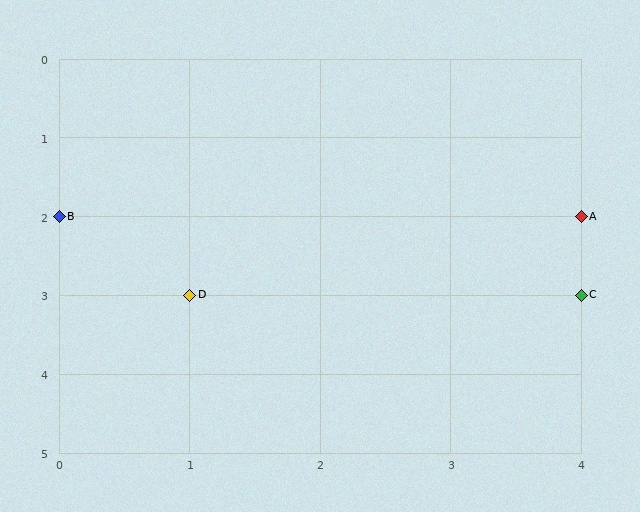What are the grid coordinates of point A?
Point A is at grid coordinates (4, 2).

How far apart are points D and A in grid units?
Points D and A are 3 columns and 1 row apart (about 3.2 grid units diagonally).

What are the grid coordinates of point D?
Point D is at grid coordinates (1, 3).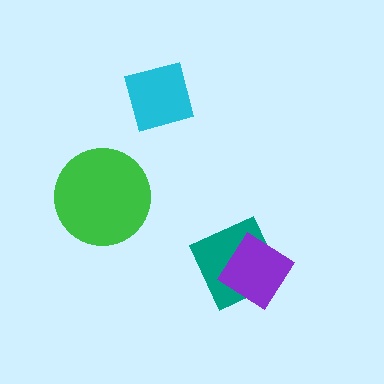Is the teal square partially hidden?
Yes, it is partially covered by another shape.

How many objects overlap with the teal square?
1 object overlaps with the teal square.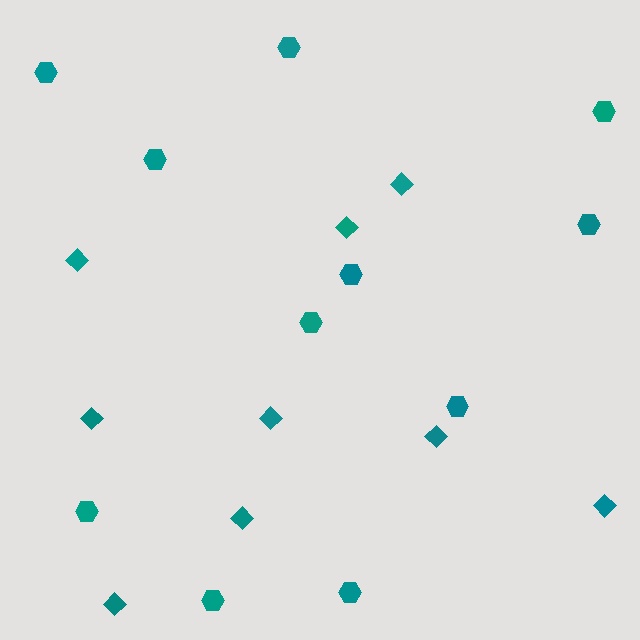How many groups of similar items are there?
There are 2 groups: one group of diamonds (9) and one group of hexagons (11).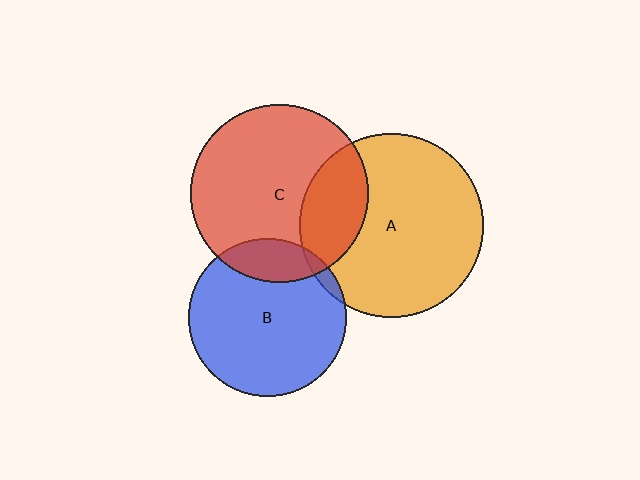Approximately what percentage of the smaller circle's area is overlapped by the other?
Approximately 25%.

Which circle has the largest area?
Circle A (orange).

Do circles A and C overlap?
Yes.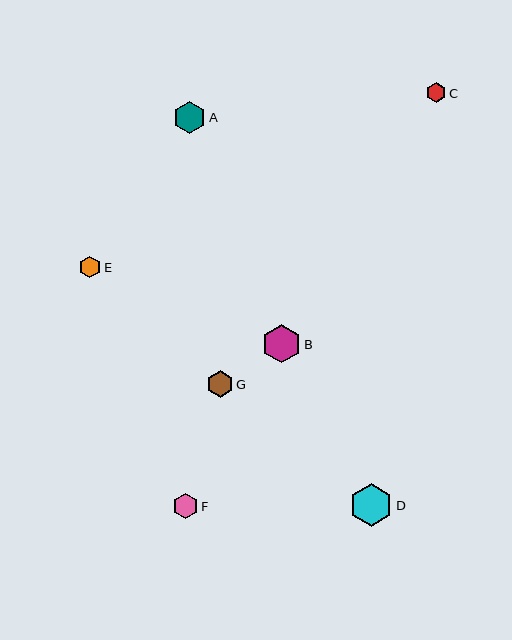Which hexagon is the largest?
Hexagon D is the largest with a size of approximately 44 pixels.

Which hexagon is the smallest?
Hexagon C is the smallest with a size of approximately 20 pixels.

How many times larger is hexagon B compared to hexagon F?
Hexagon B is approximately 1.5 times the size of hexagon F.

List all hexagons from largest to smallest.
From largest to smallest: D, B, A, G, F, E, C.